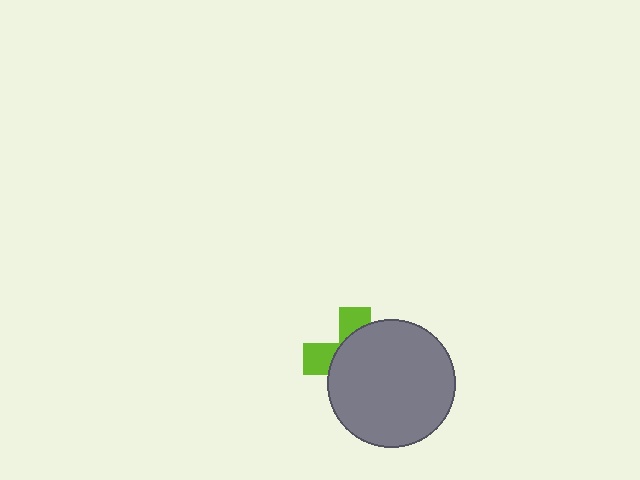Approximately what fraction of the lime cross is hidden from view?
Roughly 70% of the lime cross is hidden behind the gray circle.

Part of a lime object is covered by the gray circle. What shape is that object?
It is a cross.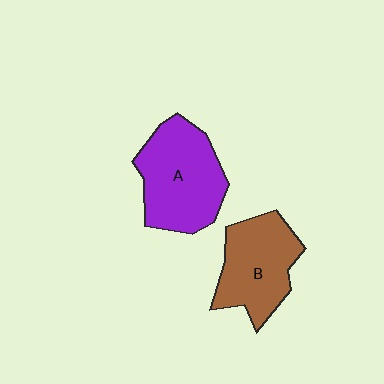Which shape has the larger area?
Shape A (purple).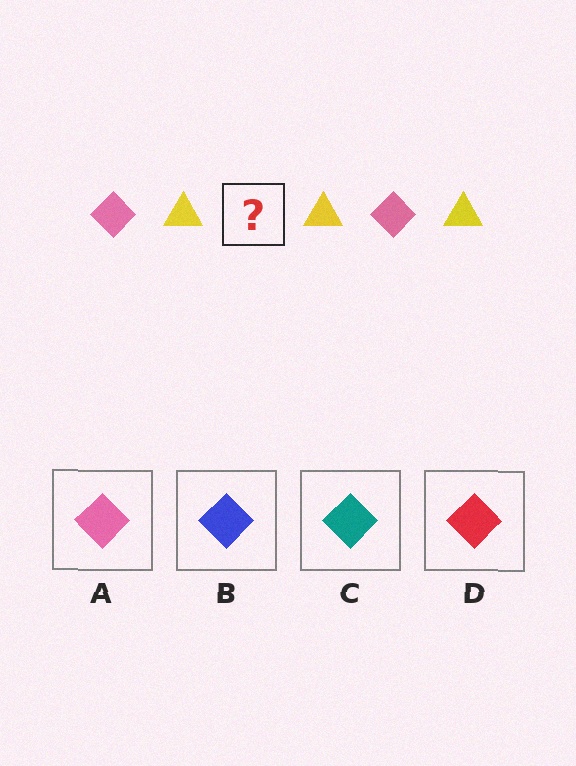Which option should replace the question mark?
Option A.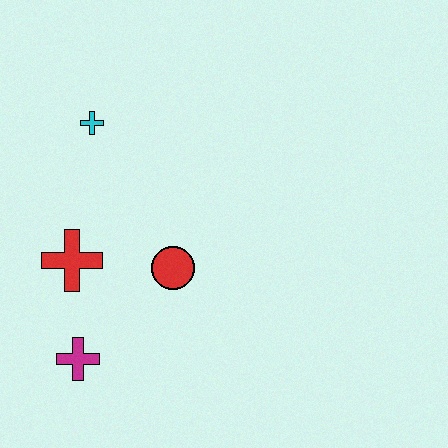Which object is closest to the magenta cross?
The red cross is closest to the magenta cross.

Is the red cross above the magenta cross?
Yes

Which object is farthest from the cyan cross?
The magenta cross is farthest from the cyan cross.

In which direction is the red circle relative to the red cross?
The red circle is to the right of the red cross.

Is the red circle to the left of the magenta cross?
No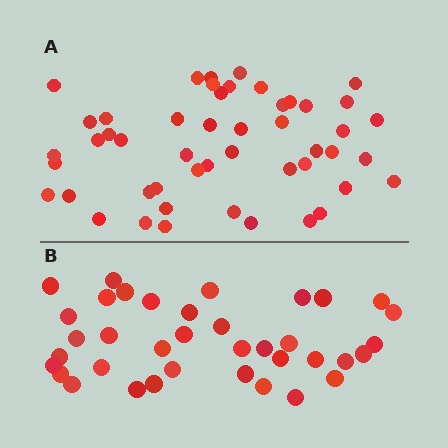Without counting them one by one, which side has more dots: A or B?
Region A (the top region) has more dots.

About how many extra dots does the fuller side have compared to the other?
Region A has roughly 12 or so more dots than region B.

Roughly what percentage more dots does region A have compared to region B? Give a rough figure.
About 30% more.